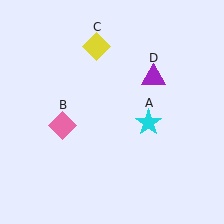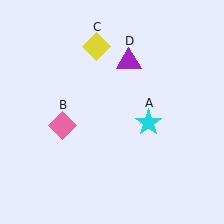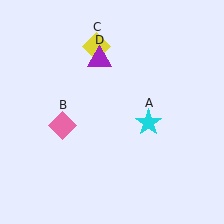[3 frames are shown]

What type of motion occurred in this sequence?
The purple triangle (object D) rotated counterclockwise around the center of the scene.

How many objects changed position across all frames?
1 object changed position: purple triangle (object D).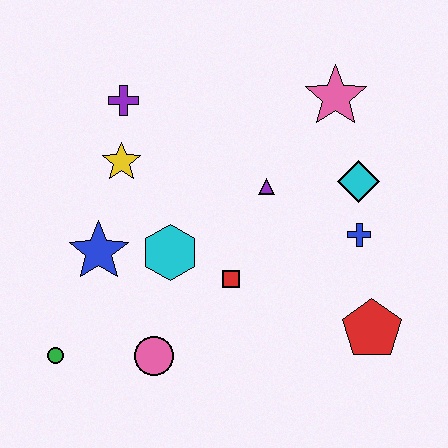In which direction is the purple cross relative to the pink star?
The purple cross is to the left of the pink star.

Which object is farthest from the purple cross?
The red pentagon is farthest from the purple cross.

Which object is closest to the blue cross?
The cyan diamond is closest to the blue cross.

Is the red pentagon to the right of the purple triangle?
Yes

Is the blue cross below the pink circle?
No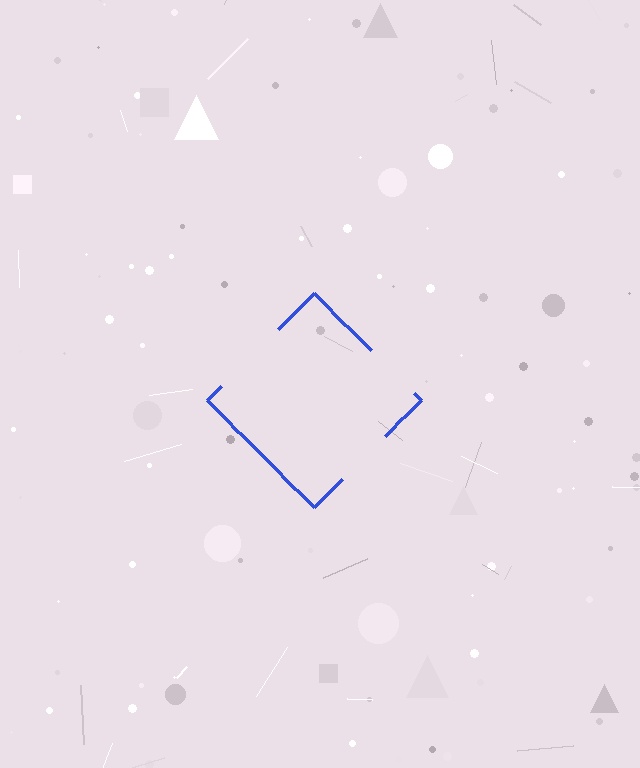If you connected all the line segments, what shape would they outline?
They would outline a diamond.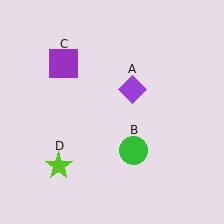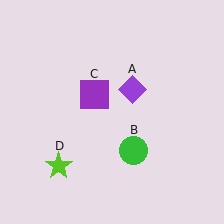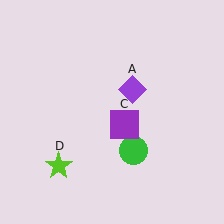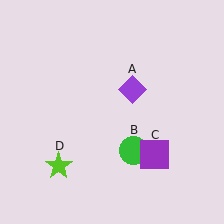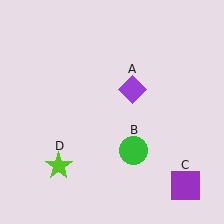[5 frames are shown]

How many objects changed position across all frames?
1 object changed position: purple square (object C).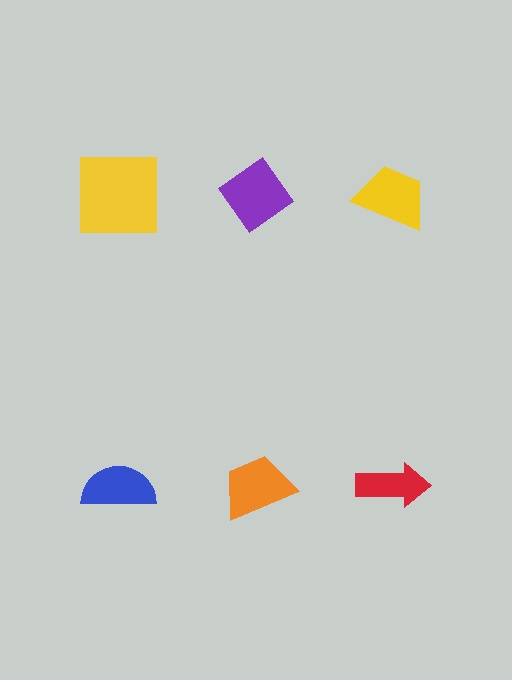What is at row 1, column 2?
A purple diamond.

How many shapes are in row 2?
3 shapes.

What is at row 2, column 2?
An orange trapezoid.